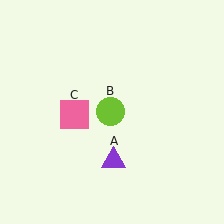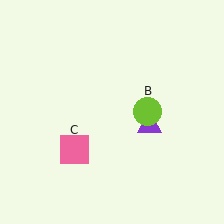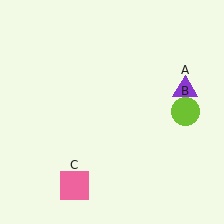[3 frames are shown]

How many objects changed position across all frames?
3 objects changed position: purple triangle (object A), lime circle (object B), pink square (object C).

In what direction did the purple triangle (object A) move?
The purple triangle (object A) moved up and to the right.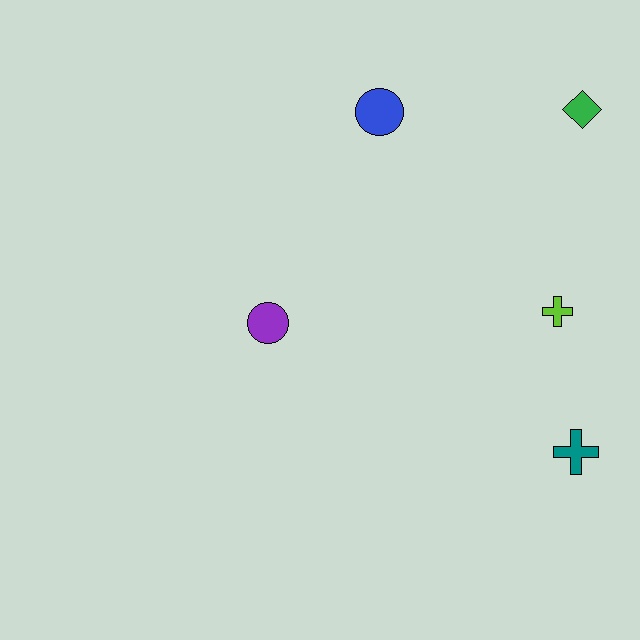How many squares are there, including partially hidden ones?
There are no squares.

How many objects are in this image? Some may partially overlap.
There are 5 objects.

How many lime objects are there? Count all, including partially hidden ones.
There is 1 lime object.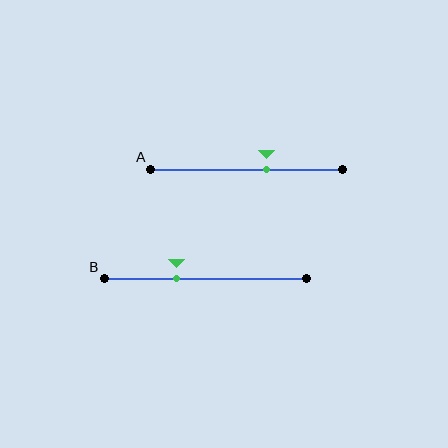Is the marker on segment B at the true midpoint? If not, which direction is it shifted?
No, the marker on segment B is shifted to the left by about 14% of the segment length.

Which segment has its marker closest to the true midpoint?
Segment A has its marker closest to the true midpoint.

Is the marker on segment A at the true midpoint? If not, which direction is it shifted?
No, the marker on segment A is shifted to the right by about 10% of the segment length.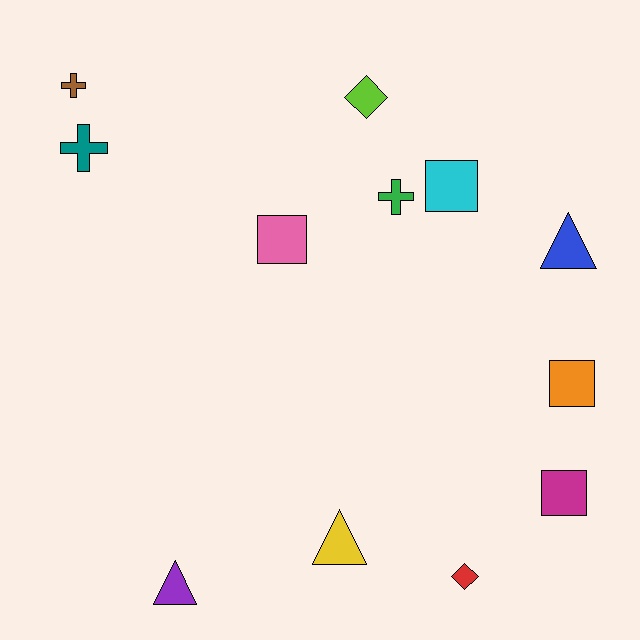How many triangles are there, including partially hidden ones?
There are 3 triangles.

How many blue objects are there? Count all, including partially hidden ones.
There is 1 blue object.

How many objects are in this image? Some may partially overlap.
There are 12 objects.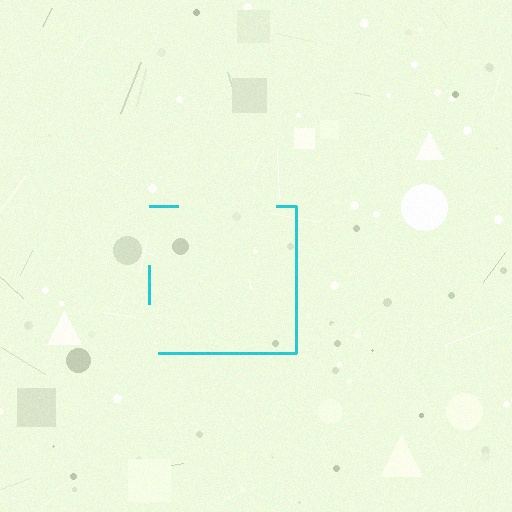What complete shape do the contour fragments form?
The contour fragments form a square.